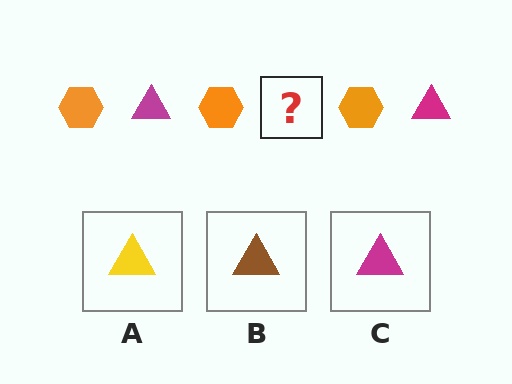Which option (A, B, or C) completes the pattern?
C.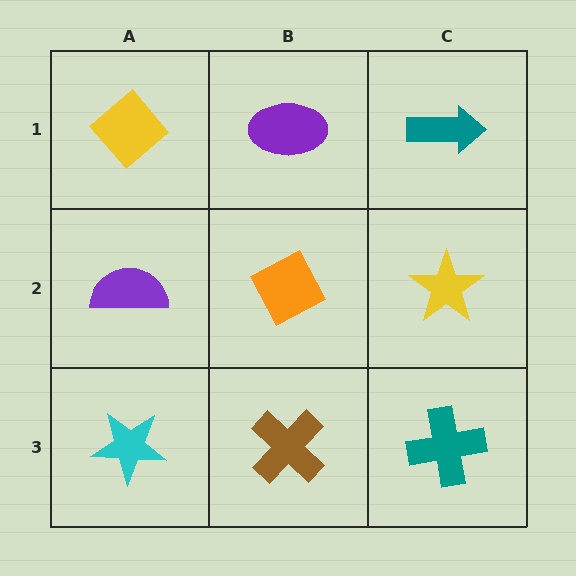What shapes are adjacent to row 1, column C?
A yellow star (row 2, column C), a purple ellipse (row 1, column B).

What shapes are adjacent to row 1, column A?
A purple semicircle (row 2, column A), a purple ellipse (row 1, column B).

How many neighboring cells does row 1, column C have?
2.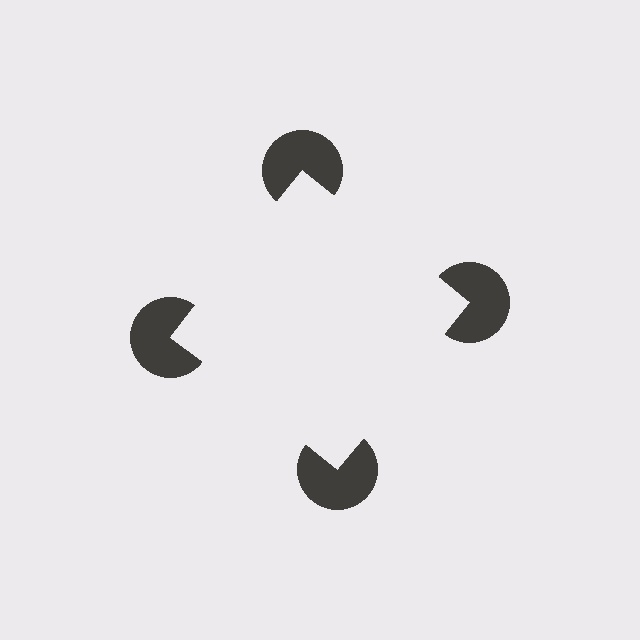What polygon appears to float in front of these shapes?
An illusory square — its edges are inferred from the aligned wedge cuts in the pac-man discs, not physically drawn.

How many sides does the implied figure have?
4 sides.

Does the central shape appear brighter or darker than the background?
It typically appears slightly brighter than the background, even though no actual brightness change is drawn.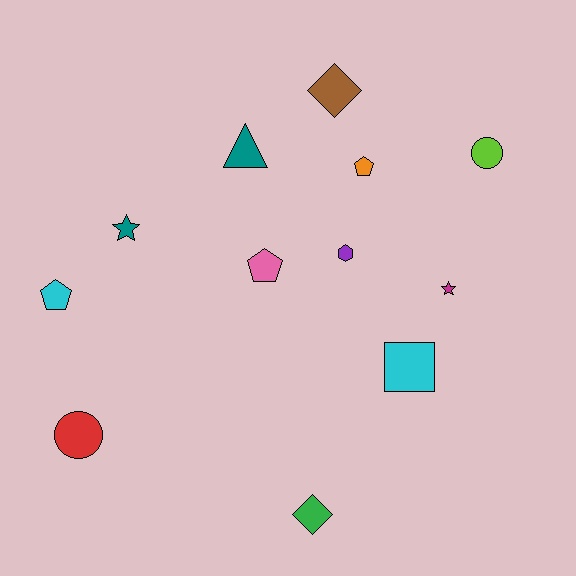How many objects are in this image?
There are 12 objects.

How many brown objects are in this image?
There is 1 brown object.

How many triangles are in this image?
There is 1 triangle.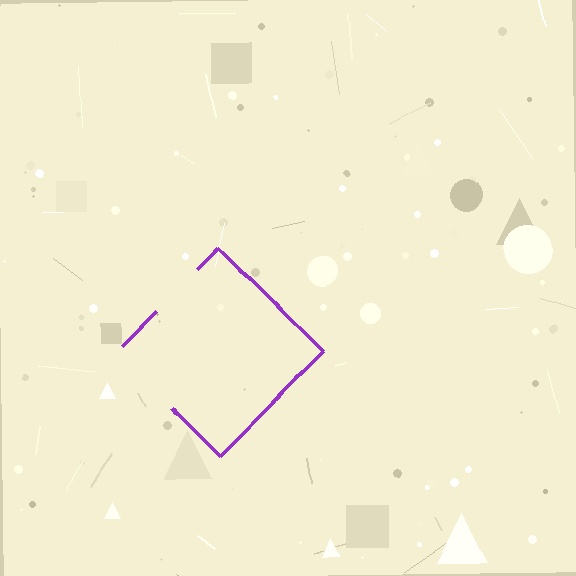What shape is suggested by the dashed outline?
The dashed outline suggests a diamond.